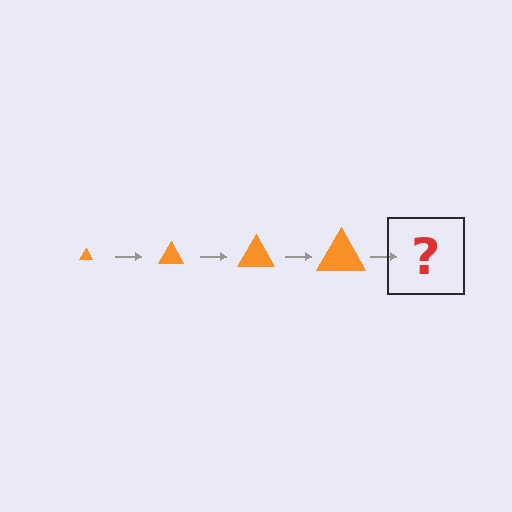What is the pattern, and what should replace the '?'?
The pattern is that the triangle gets progressively larger each step. The '?' should be an orange triangle, larger than the previous one.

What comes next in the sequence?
The next element should be an orange triangle, larger than the previous one.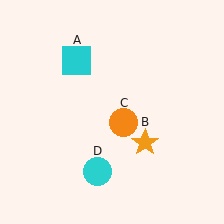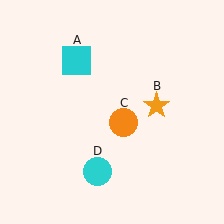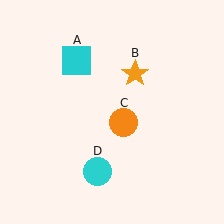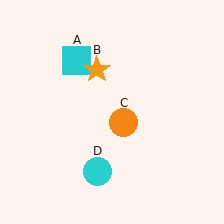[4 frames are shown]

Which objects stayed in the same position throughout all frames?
Cyan square (object A) and orange circle (object C) and cyan circle (object D) remained stationary.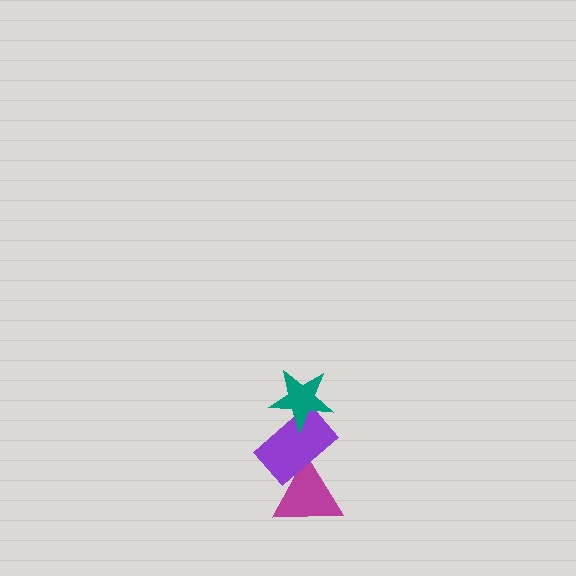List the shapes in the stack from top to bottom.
From top to bottom: the teal star, the purple rectangle, the magenta triangle.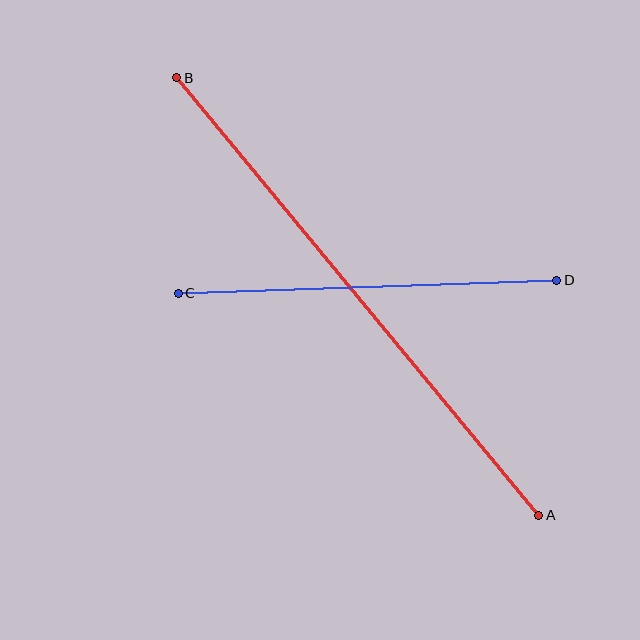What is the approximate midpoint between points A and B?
The midpoint is at approximately (358, 296) pixels.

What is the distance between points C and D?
The distance is approximately 379 pixels.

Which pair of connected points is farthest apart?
Points A and B are farthest apart.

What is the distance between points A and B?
The distance is approximately 568 pixels.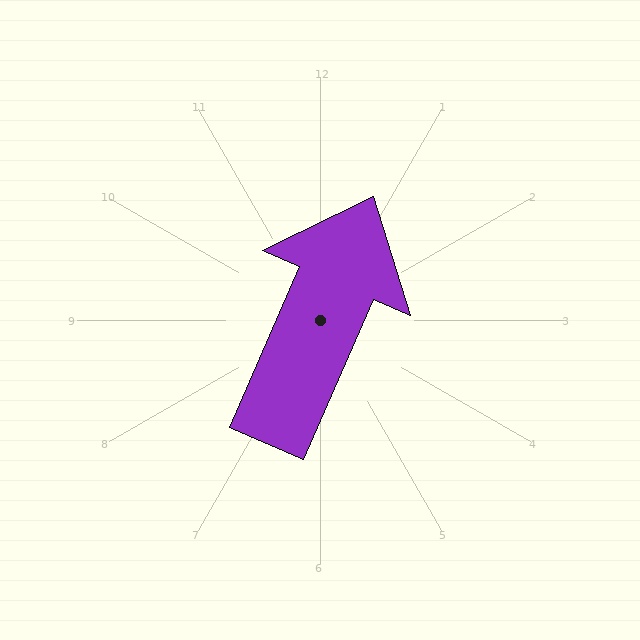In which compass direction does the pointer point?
Northeast.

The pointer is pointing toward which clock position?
Roughly 1 o'clock.